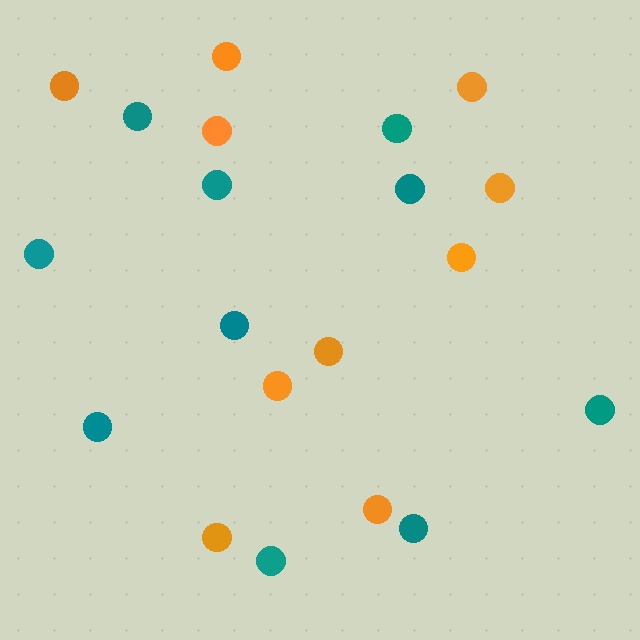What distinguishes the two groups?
There are 2 groups: one group of teal circles (10) and one group of orange circles (10).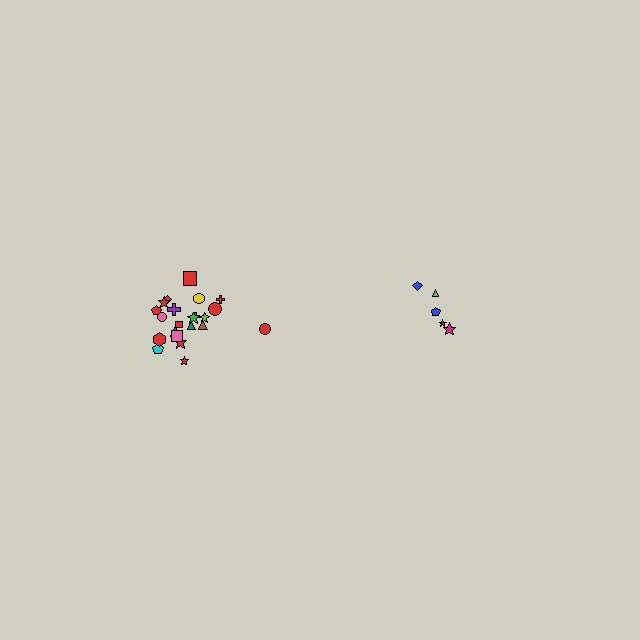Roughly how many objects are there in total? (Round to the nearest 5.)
Roughly 25 objects in total.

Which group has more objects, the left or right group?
The left group.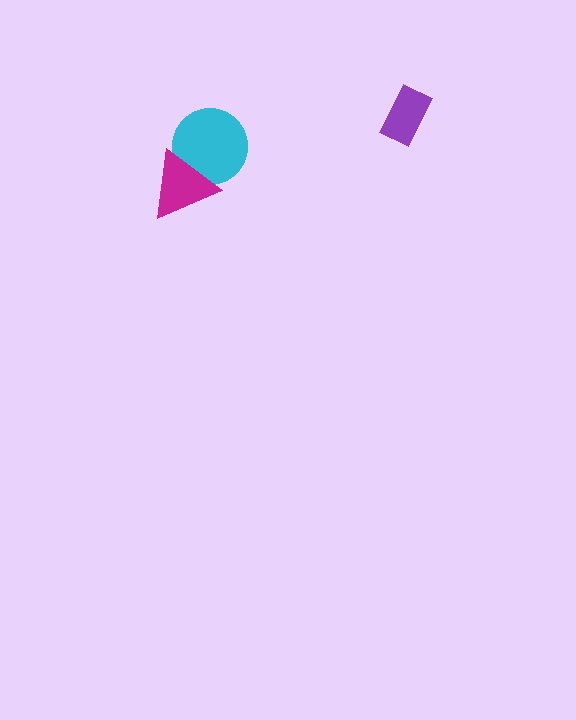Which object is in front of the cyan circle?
The magenta triangle is in front of the cyan circle.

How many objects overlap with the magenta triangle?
1 object overlaps with the magenta triangle.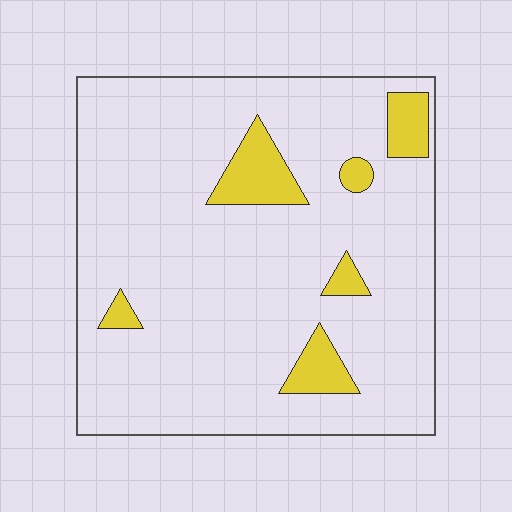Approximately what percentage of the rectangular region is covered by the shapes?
Approximately 10%.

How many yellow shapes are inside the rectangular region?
6.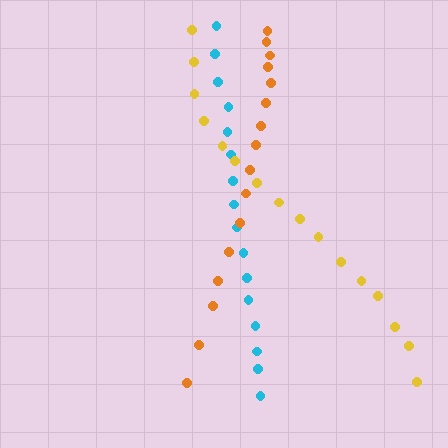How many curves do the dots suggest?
There are 3 distinct paths.